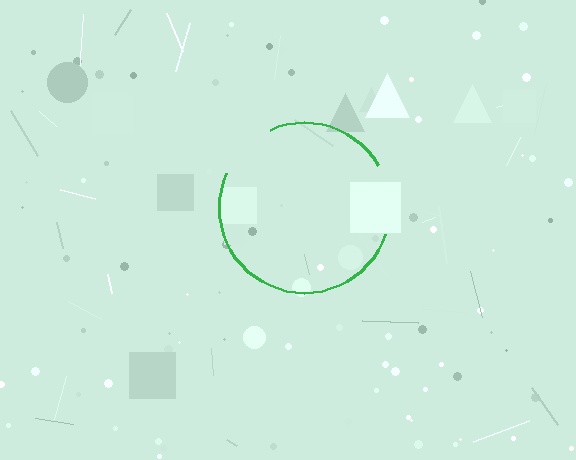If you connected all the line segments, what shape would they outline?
They would outline a circle.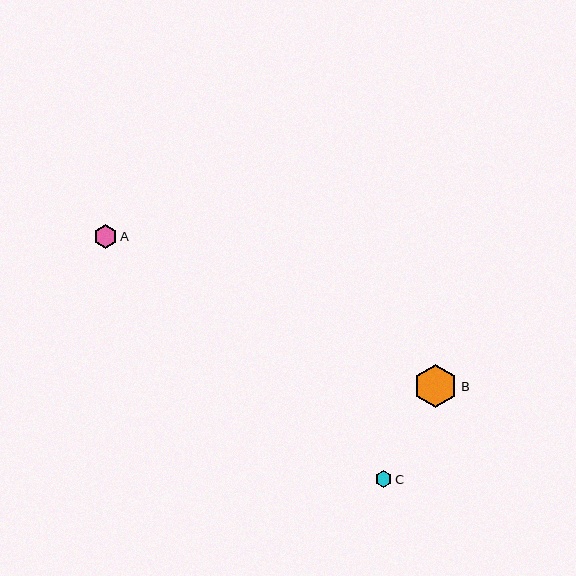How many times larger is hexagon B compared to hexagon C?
Hexagon B is approximately 2.7 times the size of hexagon C.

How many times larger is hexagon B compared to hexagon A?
Hexagon B is approximately 1.8 times the size of hexagon A.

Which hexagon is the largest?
Hexagon B is the largest with a size of approximately 44 pixels.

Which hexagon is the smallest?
Hexagon C is the smallest with a size of approximately 16 pixels.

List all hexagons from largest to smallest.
From largest to smallest: B, A, C.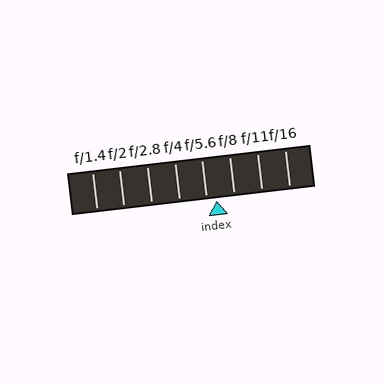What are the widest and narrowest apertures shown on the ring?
The widest aperture shown is f/1.4 and the narrowest is f/16.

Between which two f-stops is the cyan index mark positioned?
The index mark is between f/5.6 and f/8.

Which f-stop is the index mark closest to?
The index mark is closest to f/5.6.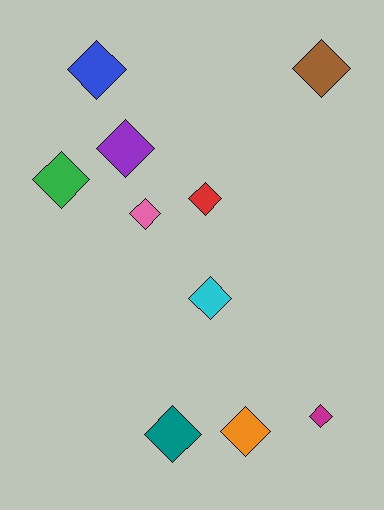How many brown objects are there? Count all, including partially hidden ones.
There is 1 brown object.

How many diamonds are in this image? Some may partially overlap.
There are 10 diamonds.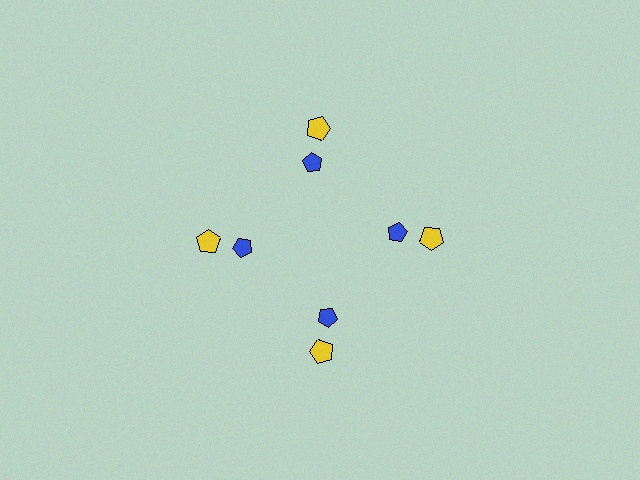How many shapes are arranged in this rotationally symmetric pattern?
There are 8 shapes, arranged in 4 groups of 2.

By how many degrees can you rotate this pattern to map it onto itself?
The pattern maps onto itself every 90 degrees of rotation.